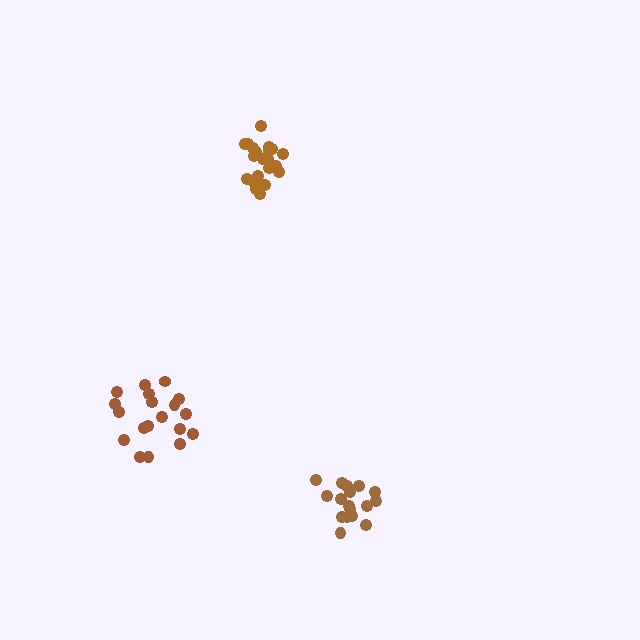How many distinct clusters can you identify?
There are 3 distinct clusters.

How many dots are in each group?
Group 1: 21 dots, Group 2: 19 dots, Group 3: 17 dots (57 total).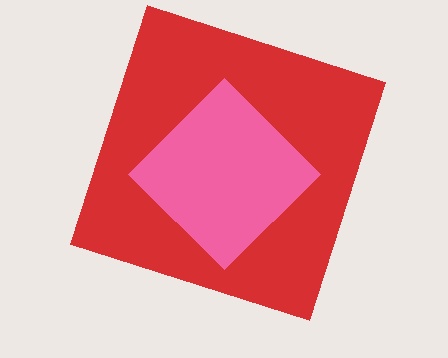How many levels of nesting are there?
2.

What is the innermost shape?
The pink diamond.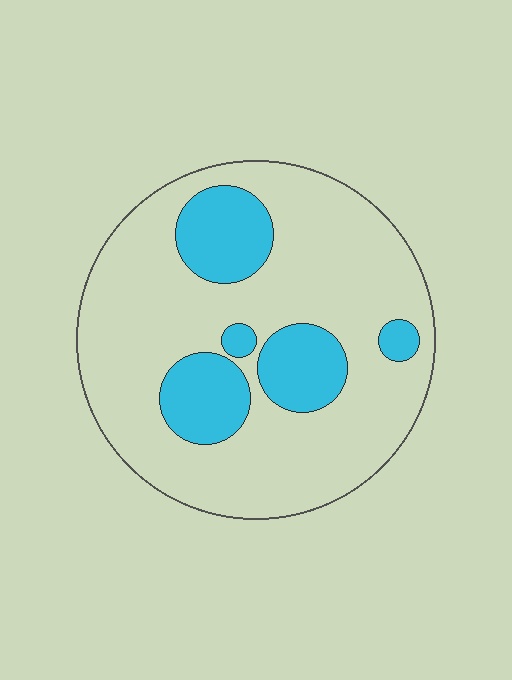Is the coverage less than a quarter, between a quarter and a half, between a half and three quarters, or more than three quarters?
Less than a quarter.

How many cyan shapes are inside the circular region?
5.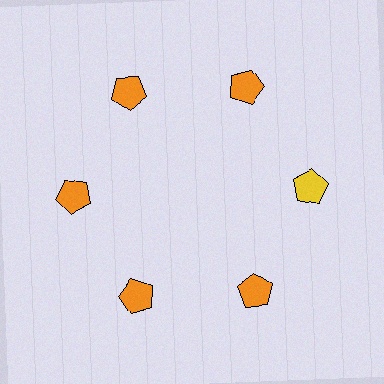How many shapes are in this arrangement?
There are 6 shapes arranged in a ring pattern.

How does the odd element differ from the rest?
It has a different color: yellow instead of orange.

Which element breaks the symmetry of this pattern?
The yellow pentagon at roughly the 3 o'clock position breaks the symmetry. All other shapes are orange pentagons.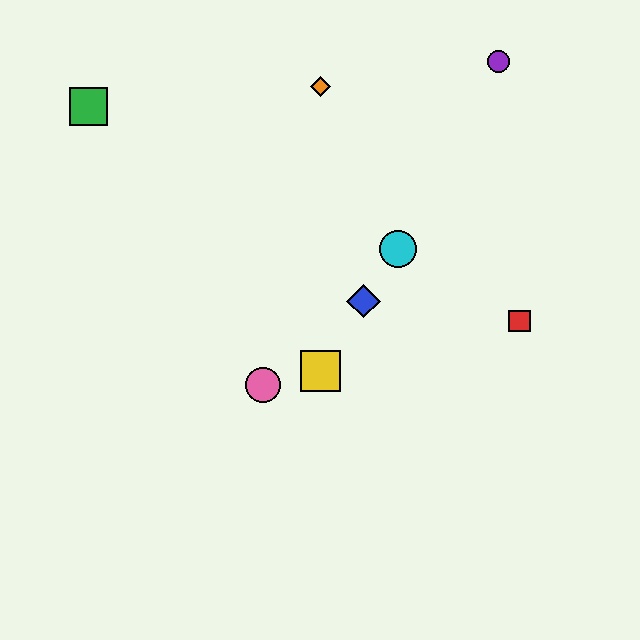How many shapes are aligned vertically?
2 shapes (the yellow square, the orange diamond) are aligned vertically.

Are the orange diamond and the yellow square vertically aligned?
Yes, both are at x≈321.